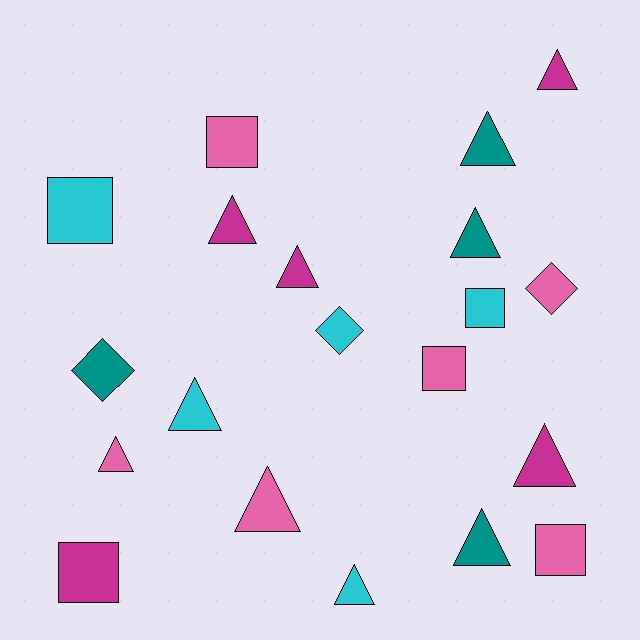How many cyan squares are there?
There are 2 cyan squares.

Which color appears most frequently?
Pink, with 6 objects.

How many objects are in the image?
There are 20 objects.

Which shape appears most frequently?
Triangle, with 11 objects.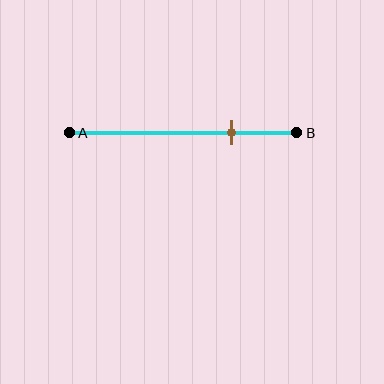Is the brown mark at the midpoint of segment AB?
No, the mark is at about 70% from A, not at the 50% midpoint.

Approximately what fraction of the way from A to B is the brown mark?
The brown mark is approximately 70% of the way from A to B.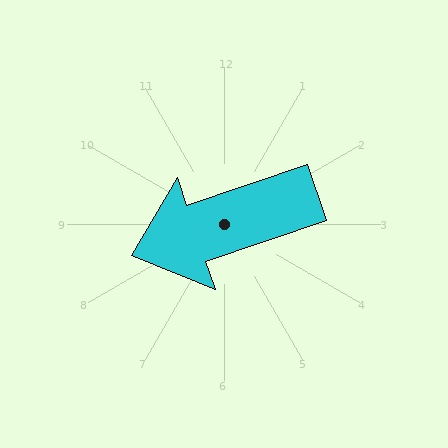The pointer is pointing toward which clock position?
Roughly 8 o'clock.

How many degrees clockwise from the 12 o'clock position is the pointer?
Approximately 251 degrees.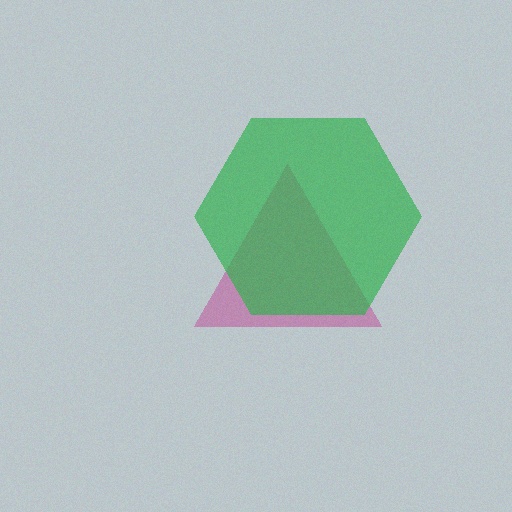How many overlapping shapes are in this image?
There are 2 overlapping shapes in the image.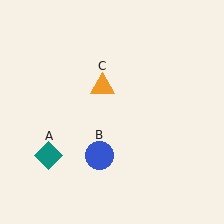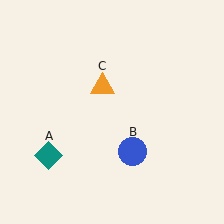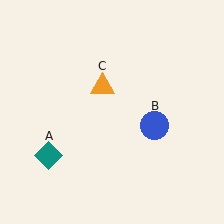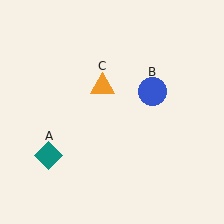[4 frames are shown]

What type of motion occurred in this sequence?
The blue circle (object B) rotated counterclockwise around the center of the scene.